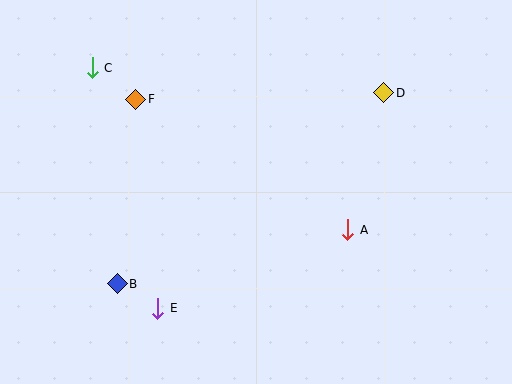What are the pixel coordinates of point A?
Point A is at (348, 230).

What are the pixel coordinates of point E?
Point E is at (158, 308).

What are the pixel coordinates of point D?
Point D is at (384, 93).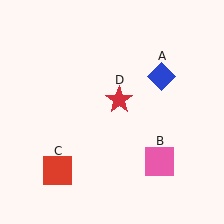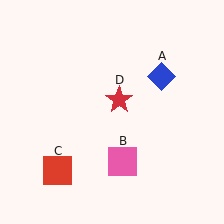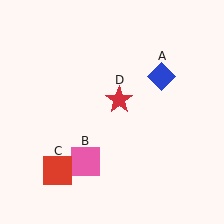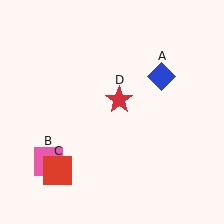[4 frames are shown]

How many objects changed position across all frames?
1 object changed position: pink square (object B).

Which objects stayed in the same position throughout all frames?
Blue diamond (object A) and red square (object C) and red star (object D) remained stationary.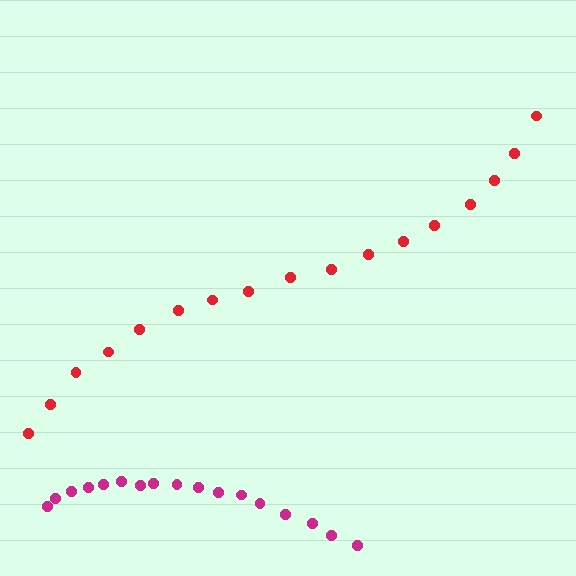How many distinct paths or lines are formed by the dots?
There are 2 distinct paths.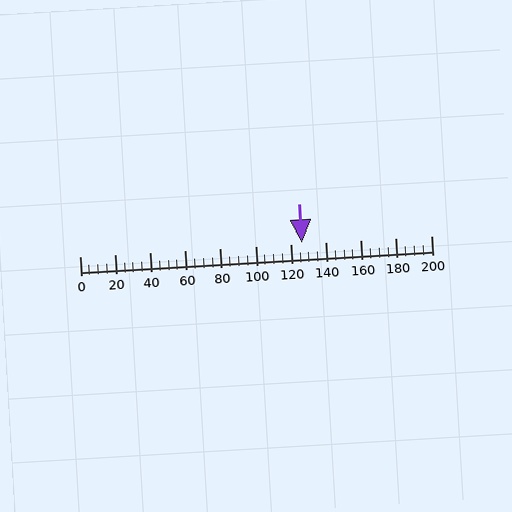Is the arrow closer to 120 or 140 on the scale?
The arrow is closer to 120.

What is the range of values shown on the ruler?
The ruler shows values from 0 to 200.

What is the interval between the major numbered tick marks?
The major tick marks are spaced 20 units apart.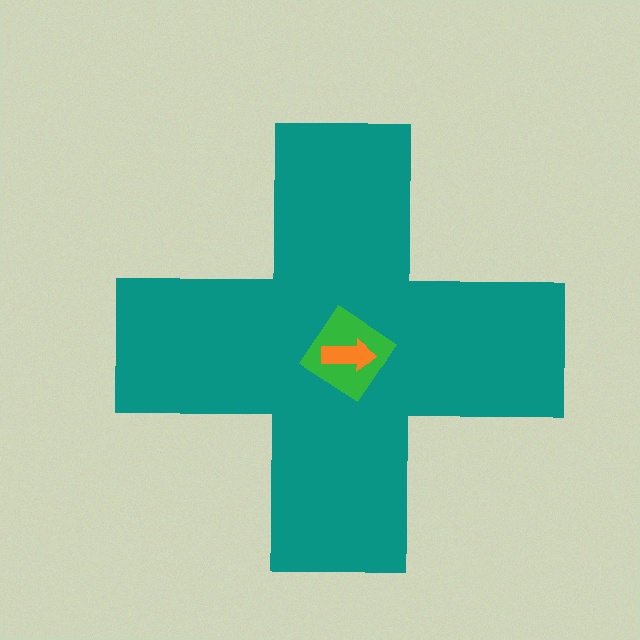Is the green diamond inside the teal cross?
Yes.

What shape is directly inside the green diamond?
The orange arrow.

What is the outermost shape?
The teal cross.